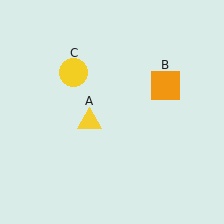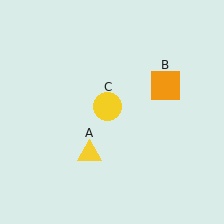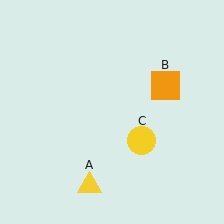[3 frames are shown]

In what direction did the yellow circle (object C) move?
The yellow circle (object C) moved down and to the right.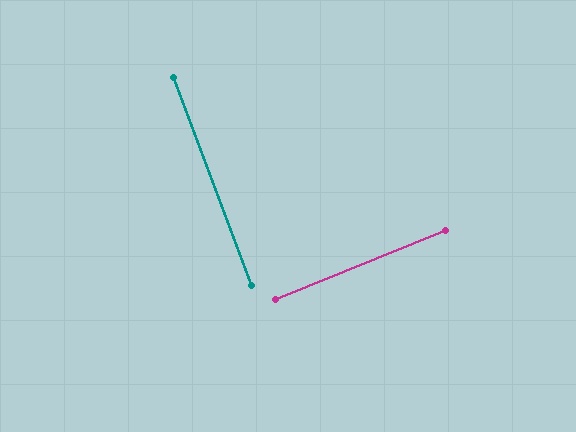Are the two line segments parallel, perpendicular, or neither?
Perpendicular — they meet at approximately 88°.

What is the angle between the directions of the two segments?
Approximately 88 degrees.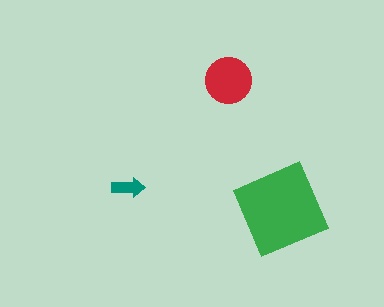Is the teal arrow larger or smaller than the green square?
Smaller.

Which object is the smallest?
The teal arrow.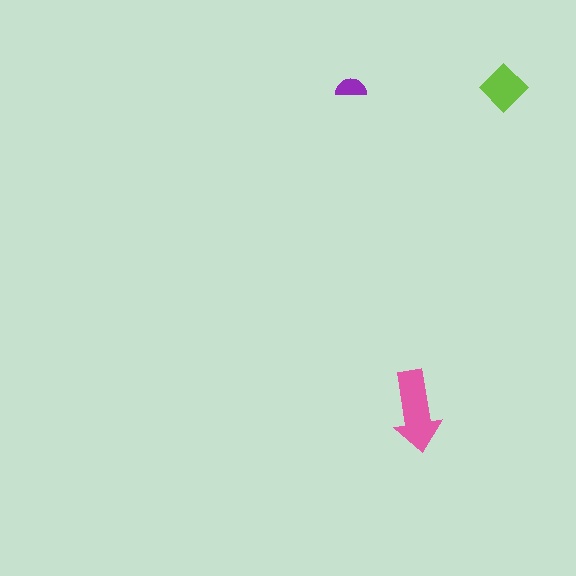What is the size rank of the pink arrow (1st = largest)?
1st.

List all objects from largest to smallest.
The pink arrow, the lime diamond, the purple semicircle.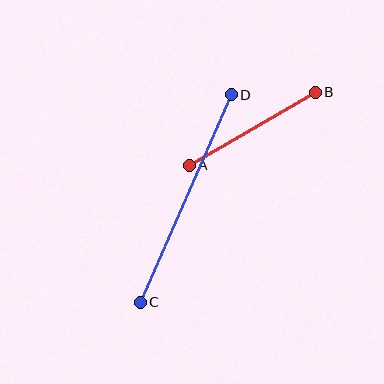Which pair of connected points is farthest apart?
Points C and D are farthest apart.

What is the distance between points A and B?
The distance is approximately 145 pixels.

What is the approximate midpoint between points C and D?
The midpoint is at approximately (186, 199) pixels.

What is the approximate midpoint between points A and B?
The midpoint is at approximately (252, 129) pixels.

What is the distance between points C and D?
The distance is approximately 227 pixels.